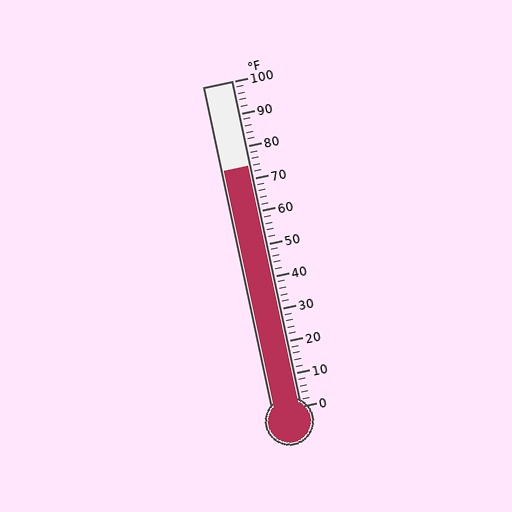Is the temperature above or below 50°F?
The temperature is above 50°F.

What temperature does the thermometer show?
The thermometer shows approximately 74°F.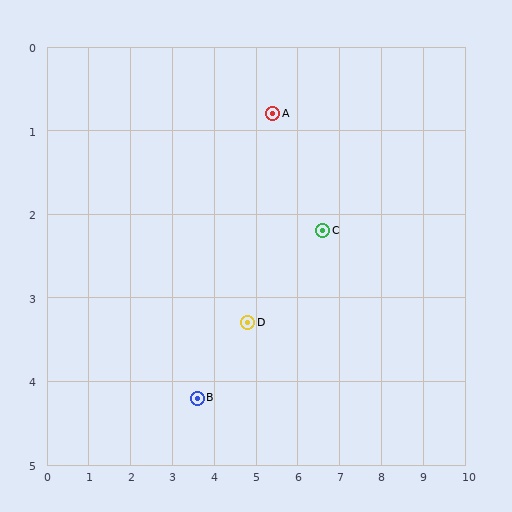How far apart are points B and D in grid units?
Points B and D are about 1.5 grid units apart.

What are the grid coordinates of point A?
Point A is at approximately (5.4, 0.8).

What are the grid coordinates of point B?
Point B is at approximately (3.6, 4.2).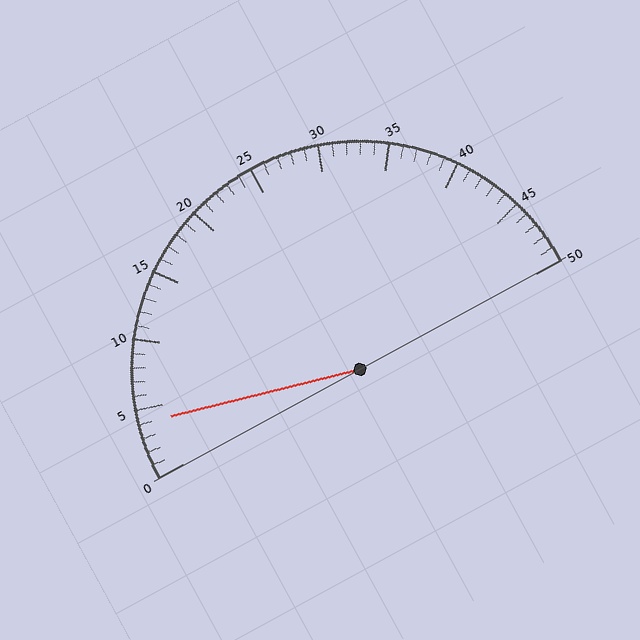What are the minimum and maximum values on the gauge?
The gauge ranges from 0 to 50.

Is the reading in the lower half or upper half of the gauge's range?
The reading is in the lower half of the range (0 to 50).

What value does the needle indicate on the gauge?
The needle indicates approximately 4.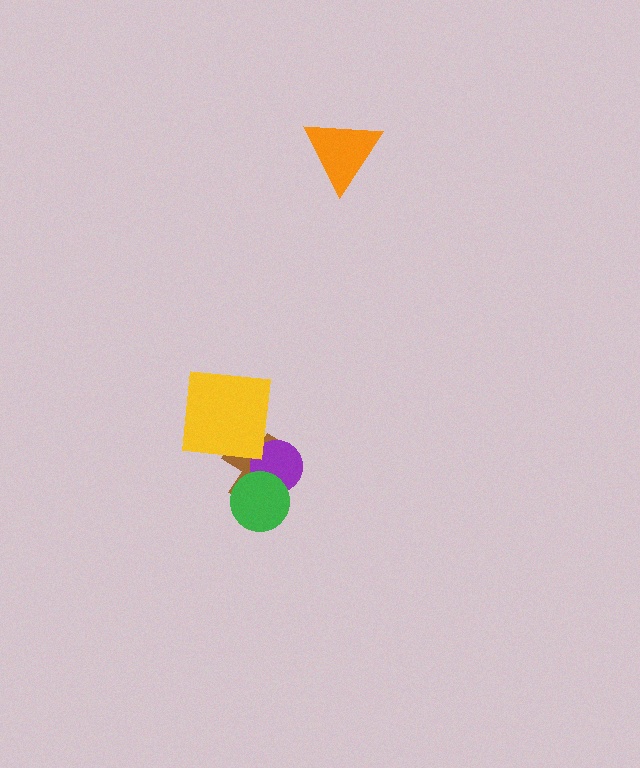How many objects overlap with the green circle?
2 objects overlap with the green circle.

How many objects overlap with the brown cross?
3 objects overlap with the brown cross.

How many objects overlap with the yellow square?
1 object overlaps with the yellow square.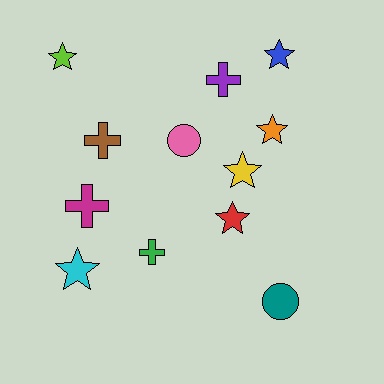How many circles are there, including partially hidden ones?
There are 2 circles.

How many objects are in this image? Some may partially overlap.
There are 12 objects.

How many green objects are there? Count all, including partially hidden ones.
There is 1 green object.